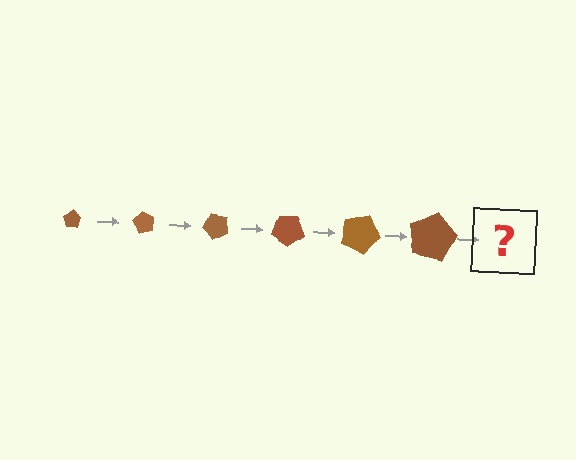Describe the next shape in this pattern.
It should be a pentagon, larger than the previous one and rotated 360 degrees from the start.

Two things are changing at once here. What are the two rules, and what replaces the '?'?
The two rules are that the pentagon grows larger each step and it rotates 60 degrees each step. The '?' should be a pentagon, larger than the previous one and rotated 360 degrees from the start.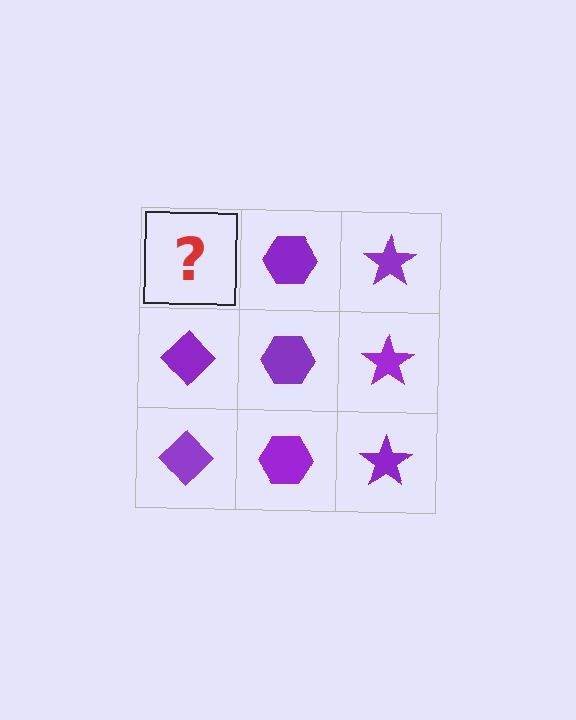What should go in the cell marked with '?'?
The missing cell should contain a purple diamond.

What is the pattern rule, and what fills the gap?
The rule is that each column has a consistent shape. The gap should be filled with a purple diamond.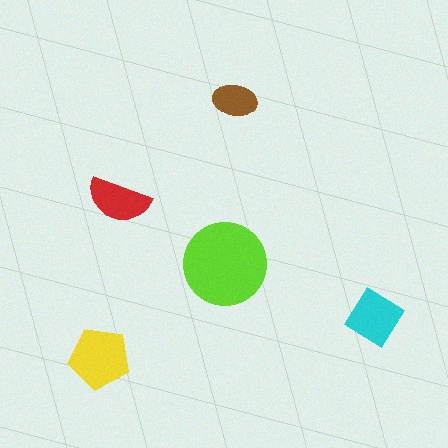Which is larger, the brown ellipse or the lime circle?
The lime circle.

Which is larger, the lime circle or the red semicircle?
The lime circle.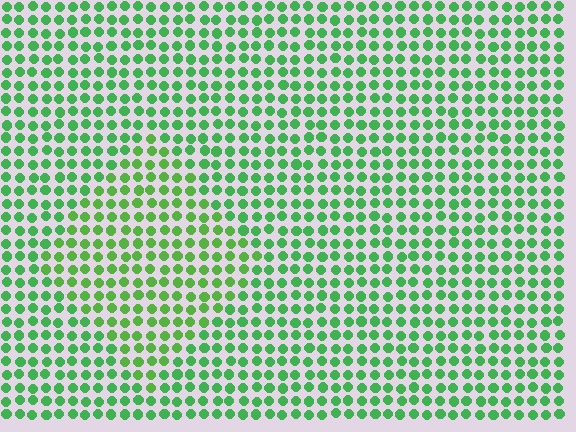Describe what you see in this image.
The image is filled with small green elements in a uniform arrangement. A diamond-shaped region is visible where the elements are tinted to a slightly different hue, forming a subtle color boundary.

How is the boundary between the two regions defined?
The boundary is defined purely by a slight shift in hue (about 20 degrees). Spacing, size, and orientation are identical on both sides.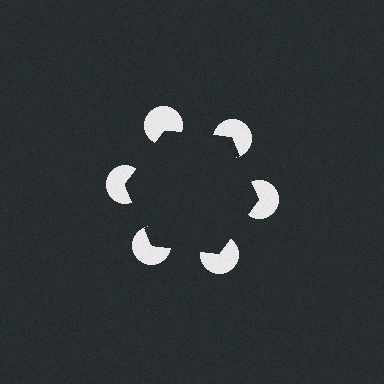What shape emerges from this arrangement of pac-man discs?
An illusory hexagon — its edges are inferred from the aligned wedge cuts in the pac-man discs, not physically drawn.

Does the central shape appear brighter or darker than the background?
It typically appears slightly darker than the background, even though no actual brightness change is drawn.